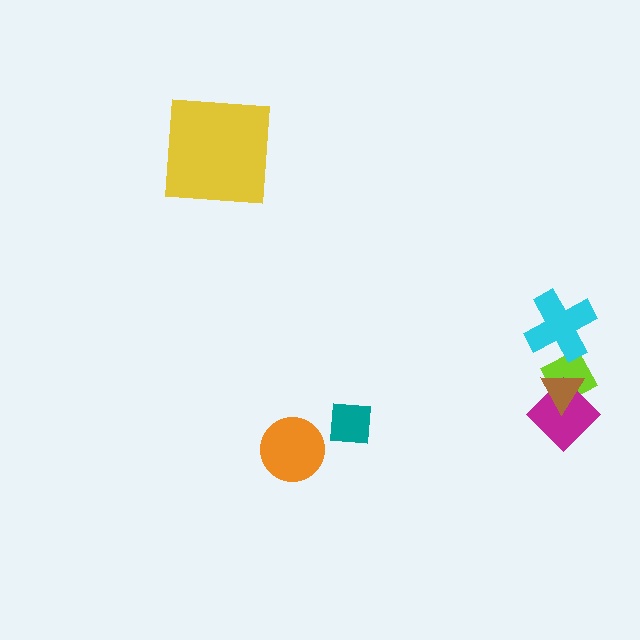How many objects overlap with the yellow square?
0 objects overlap with the yellow square.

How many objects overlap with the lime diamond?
3 objects overlap with the lime diamond.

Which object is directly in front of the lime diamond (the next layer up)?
The cyan cross is directly in front of the lime diamond.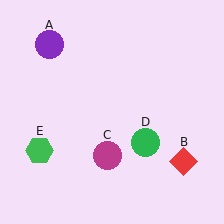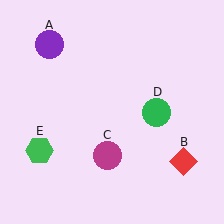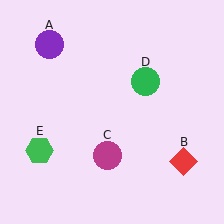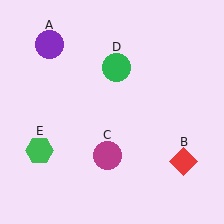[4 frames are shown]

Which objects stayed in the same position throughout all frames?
Purple circle (object A) and red diamond (object B) and magenta circle (object C) and green hexagon (object E) remained stationary.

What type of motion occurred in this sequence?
The green circle (object D) rotated counterclockwise around the center of the scene.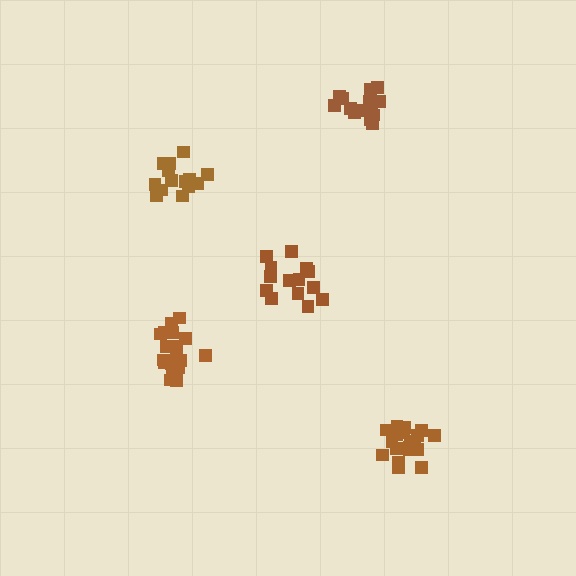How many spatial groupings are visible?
There are 5 spatial groupings.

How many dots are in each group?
Group 1: 19 dots, Group 2: 20 dots, Group 3: 15 dots, Group 4: 14 dots, Group 5: 14 dots (82 total).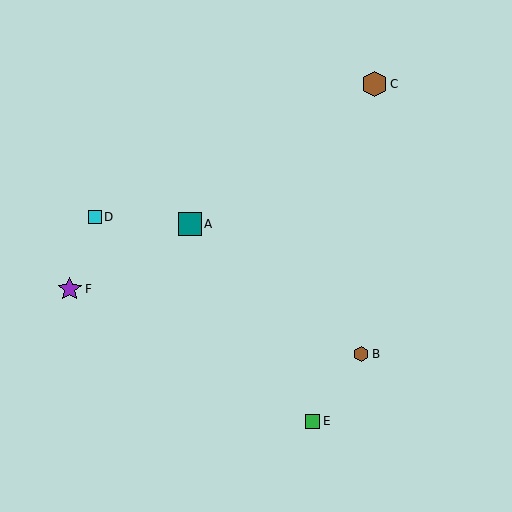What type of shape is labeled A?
Shape A is a teal square.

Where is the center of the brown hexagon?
The center of the brown hexagon is at (375, 84).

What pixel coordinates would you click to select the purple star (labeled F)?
Click at (70, 289) to select the purple star F.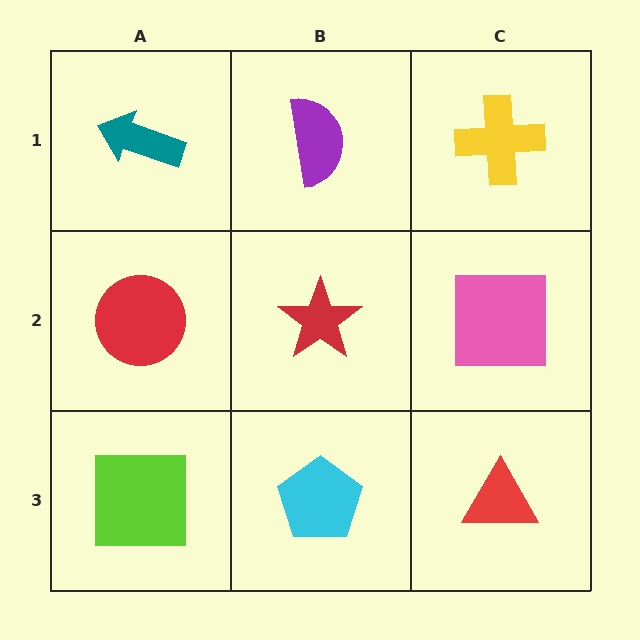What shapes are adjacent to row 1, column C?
A pink square (row 2, column C), a purple semicircle (row 1, column B).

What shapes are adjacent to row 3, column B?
A red star (row 2, column B), a lime square (row 3, column A), a red triangle (row 3, column C).